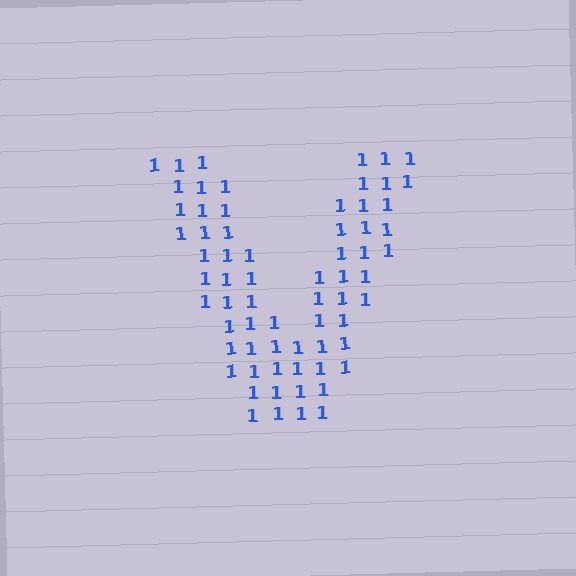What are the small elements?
The small elements are digit 1's.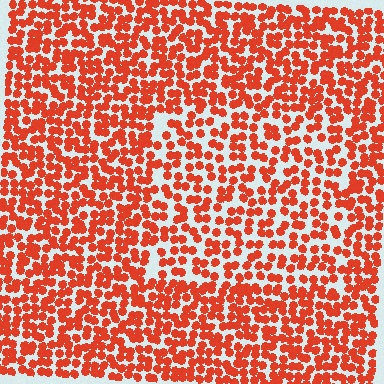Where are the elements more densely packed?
The elements are more densely packed outside the rectangle boundary.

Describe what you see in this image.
The image contains small red elements arranged at two different densities. A rectangle-shaped region is visible where the elements are less densely packed than the surrounding area.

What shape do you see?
I see a rectangle.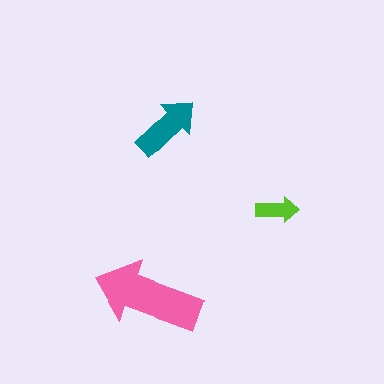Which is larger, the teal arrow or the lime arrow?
The teal one.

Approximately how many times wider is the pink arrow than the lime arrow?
About 2.5 times wider.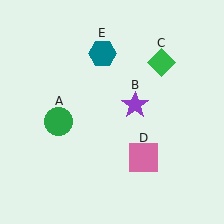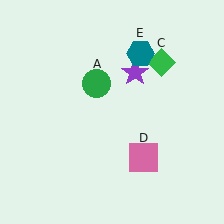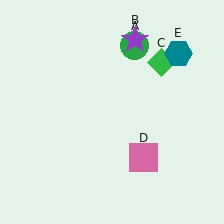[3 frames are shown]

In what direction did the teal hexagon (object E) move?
The teal hexagon (object E) moved right.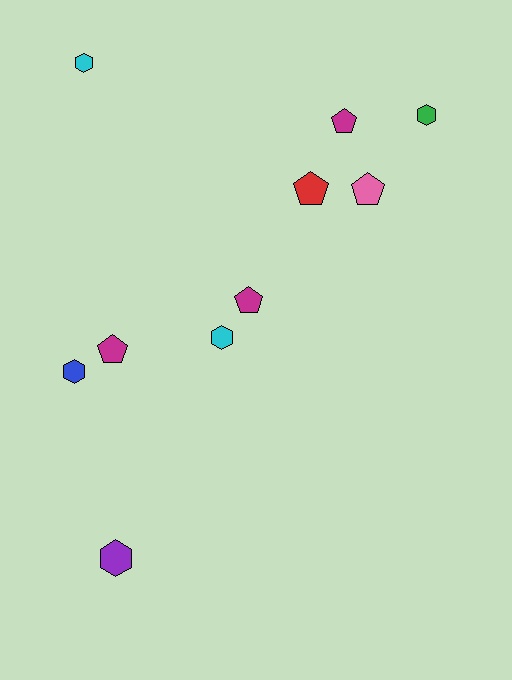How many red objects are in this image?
There is 1 red object.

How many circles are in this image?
There are no circles.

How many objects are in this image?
There are 10 objects.